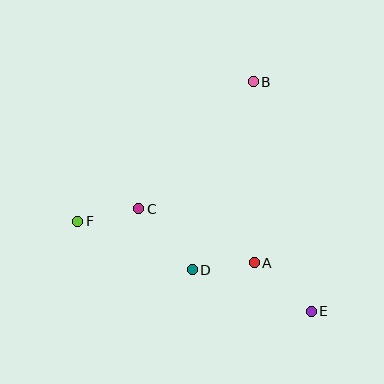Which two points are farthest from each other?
Points E and F are farthest from each other.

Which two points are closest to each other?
Points A and D are closest to each other.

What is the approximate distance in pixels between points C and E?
The distance between C and E is approximately 201 pixels.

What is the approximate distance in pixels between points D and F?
The distance between D and F is approximately 125 pixels.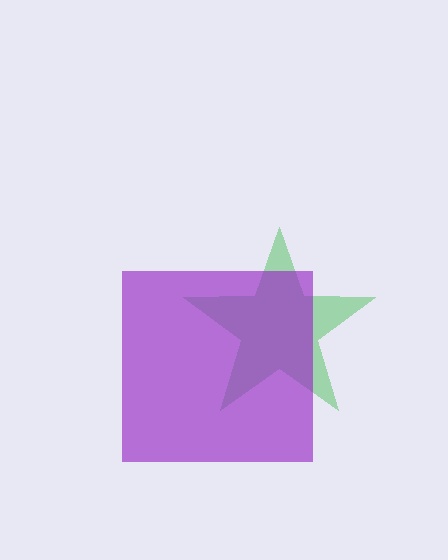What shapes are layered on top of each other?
The layered shapes are: a green star, a purple square.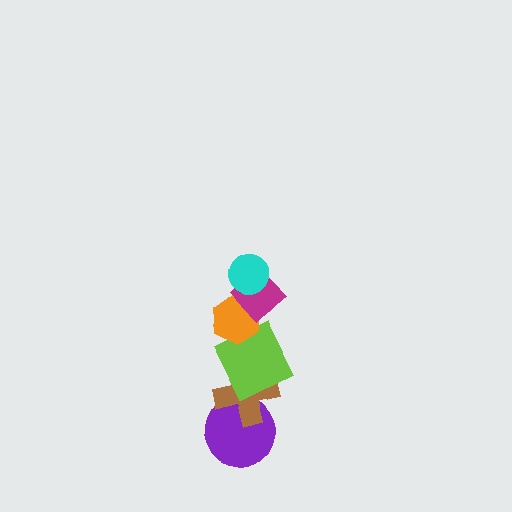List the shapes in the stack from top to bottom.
From top to bottom: the cyan circle, the magenta diamond, the orange hexagon, the lime square, the brown cross, the purple circle.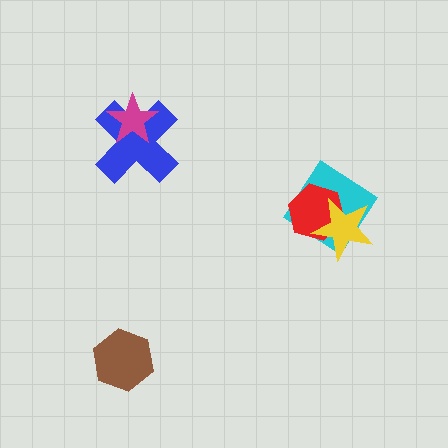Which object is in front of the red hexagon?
The yellow star is in front of the red hexagon.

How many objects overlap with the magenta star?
1 object overlaps with the magenta star.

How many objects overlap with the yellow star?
2 objects overlap with the yellow star.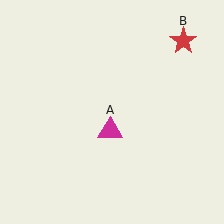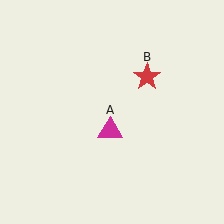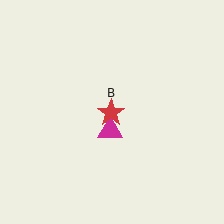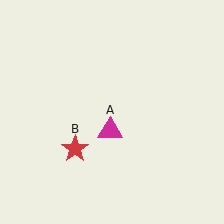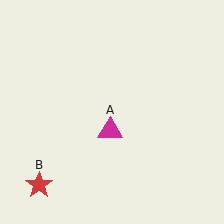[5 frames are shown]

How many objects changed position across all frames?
1 object changed position: red star (object B).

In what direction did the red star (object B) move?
The red star (object B) moved down and to the left.